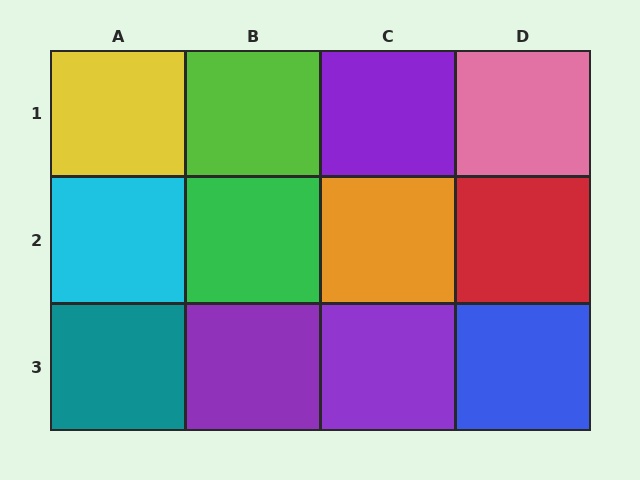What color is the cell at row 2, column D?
Red.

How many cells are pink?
1 cell is pink.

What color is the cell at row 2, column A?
Cyan.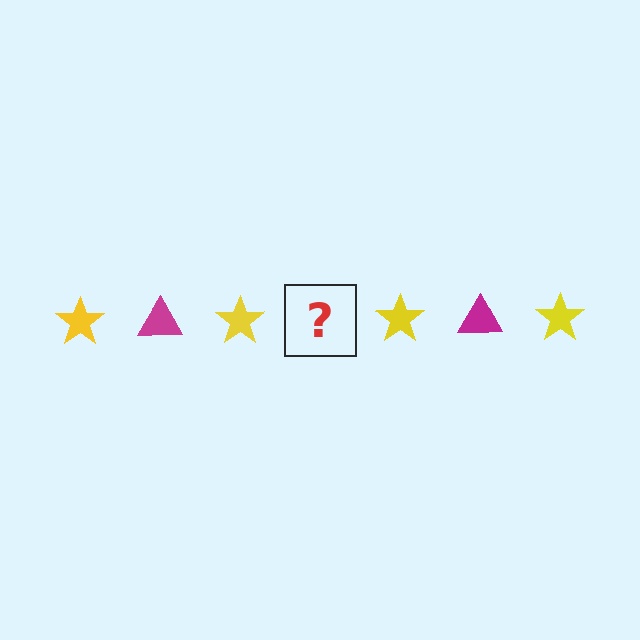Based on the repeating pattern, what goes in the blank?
The blank should be a magenta triangle.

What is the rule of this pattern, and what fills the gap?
The rule is that the pattern alternates between yellow star and magenta triangle. The gap should be filled with a magenta triangle.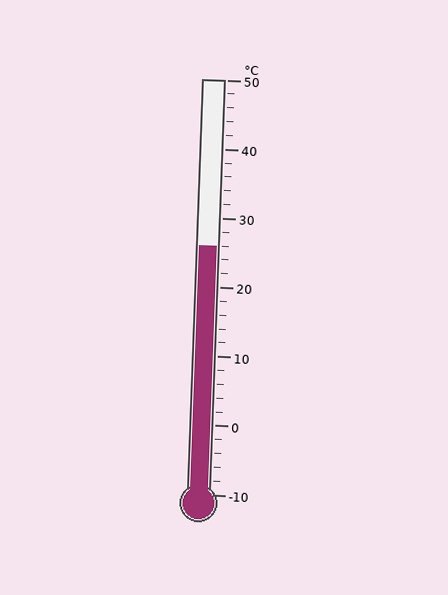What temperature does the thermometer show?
The thermometer shows approximately 26°C.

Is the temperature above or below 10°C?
The temperature is above 10°C.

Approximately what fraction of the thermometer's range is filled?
The thermometer is filled to approximately 60% of its range.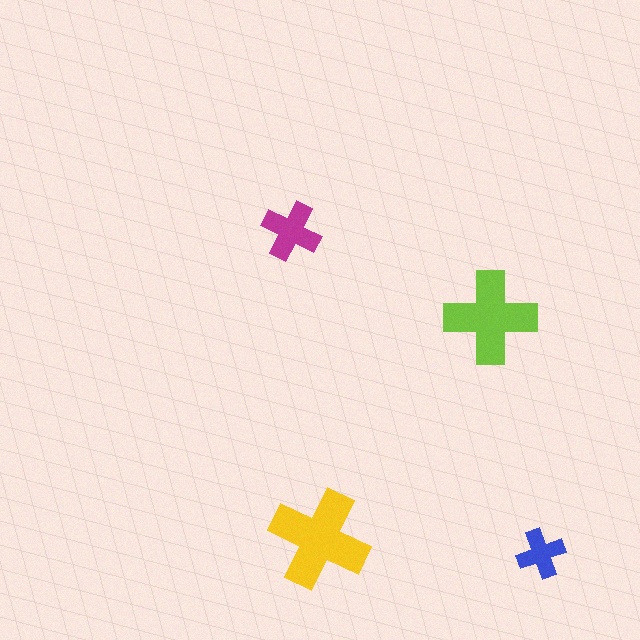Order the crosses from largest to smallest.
the yellow one, the lime one, the magenta one, the blue one.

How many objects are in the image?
There are 4 objects in the image.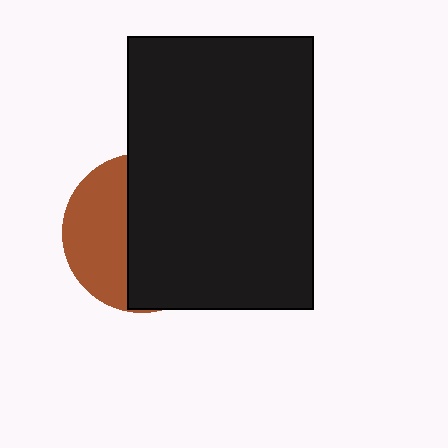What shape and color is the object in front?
The object in front is a black rectangle.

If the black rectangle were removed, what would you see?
You would see the complete brown circle.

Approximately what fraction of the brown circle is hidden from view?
Roughly 61% of the brown circle is hidden behind the black rectangle.